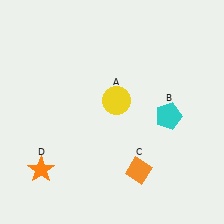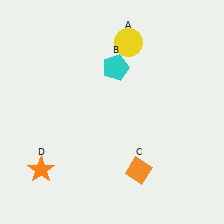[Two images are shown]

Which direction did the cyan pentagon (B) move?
The cyan pentagon (B) moved left.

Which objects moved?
The objects that moved are: the yellow circle (A), the cyan pentagon (B).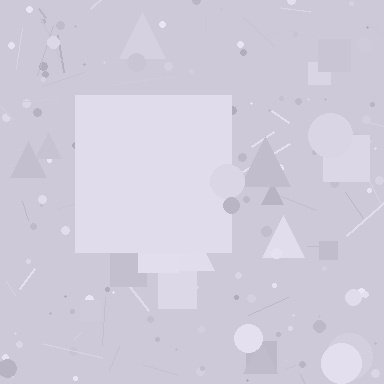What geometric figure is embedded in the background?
A square is embedded in the background.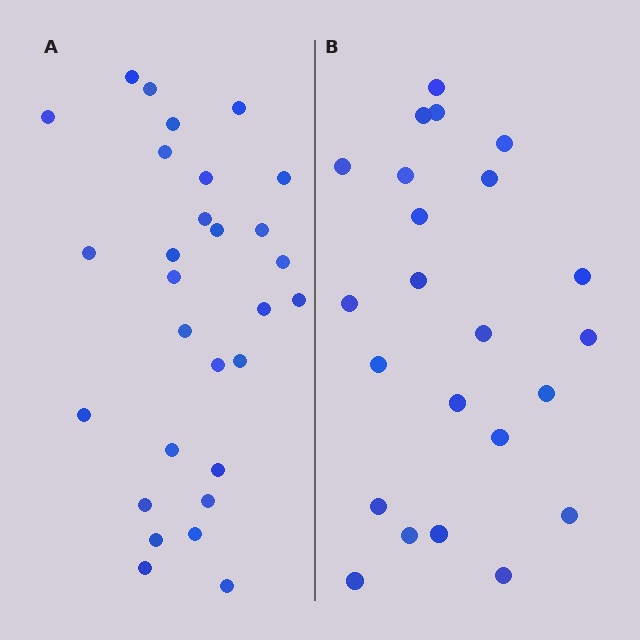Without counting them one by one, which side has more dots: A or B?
Region A (the left region) has more dots.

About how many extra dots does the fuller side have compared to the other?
Region A has about 6 more dots than region B.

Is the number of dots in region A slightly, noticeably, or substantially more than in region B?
Region A has noticeably more, but not dramatically so. The ratio is roughly 1.3 to 1.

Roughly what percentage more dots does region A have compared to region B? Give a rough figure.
About 25% more.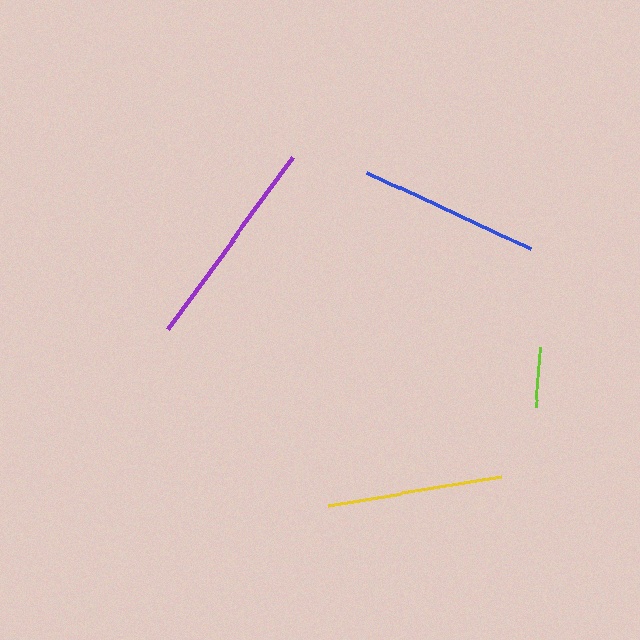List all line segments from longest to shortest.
From longest to shortest: purple, blue, yellow, lime.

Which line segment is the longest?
The purple line is the longest at approximately 212 pixels.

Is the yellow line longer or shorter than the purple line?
The purple line is longer than the yellow line.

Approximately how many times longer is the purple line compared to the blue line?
The purple line is approximately 1.2 times the length of the blue line.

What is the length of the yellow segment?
The yellow segment is approximately 176 pixels long.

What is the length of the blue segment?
The blue segment is approximately 180 pixels long.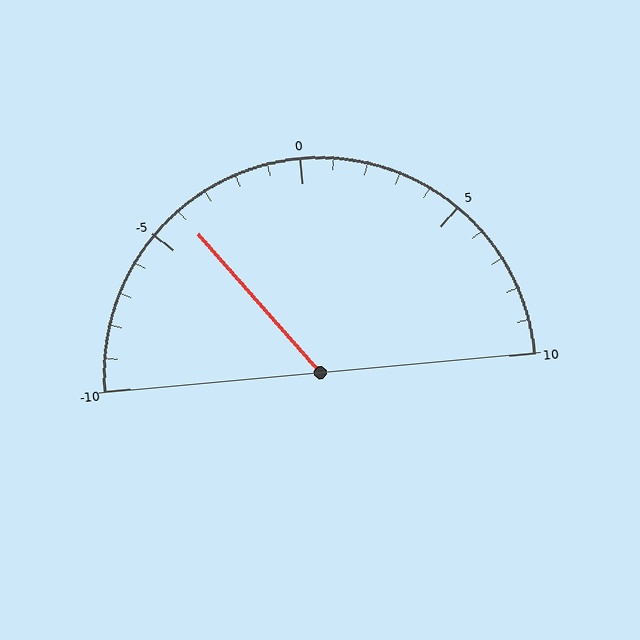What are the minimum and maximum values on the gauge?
The gauge ranges from -10 to 10.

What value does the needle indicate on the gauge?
The needle indicates approximately -4.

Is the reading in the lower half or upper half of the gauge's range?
The reading is in the lower half of the range (-10 to 10).